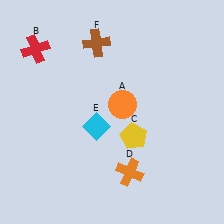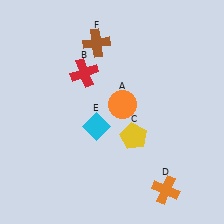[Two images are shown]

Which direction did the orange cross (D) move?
The orange cross (D) moved right.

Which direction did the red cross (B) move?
The red cross (B) moved right.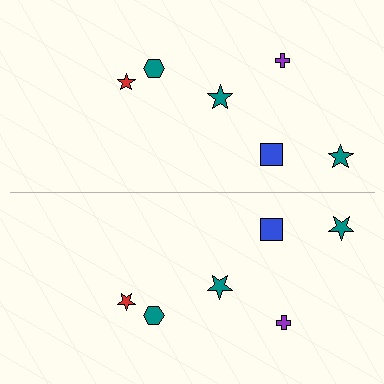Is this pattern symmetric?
Yes, this pattern has bilateral (reflection) symmetry.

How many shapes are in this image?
There are 12 shapes in this image.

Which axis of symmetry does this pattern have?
The pattern has a horizontal axis of symmetry running through the center of the image.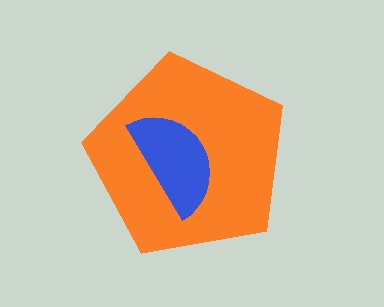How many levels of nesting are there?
2.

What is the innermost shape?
The blue semicircle.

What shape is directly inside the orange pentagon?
The blue semicircle.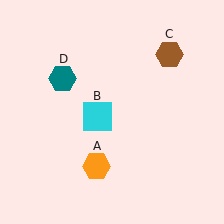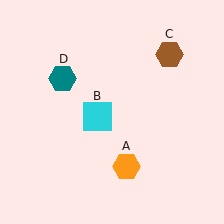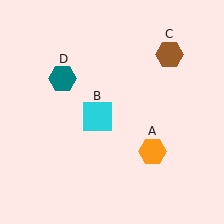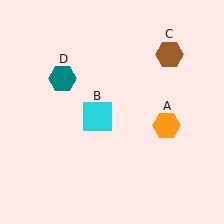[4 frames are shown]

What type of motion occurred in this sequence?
The orange hexagon (object A) rotated counterclockwise around the center of the scene.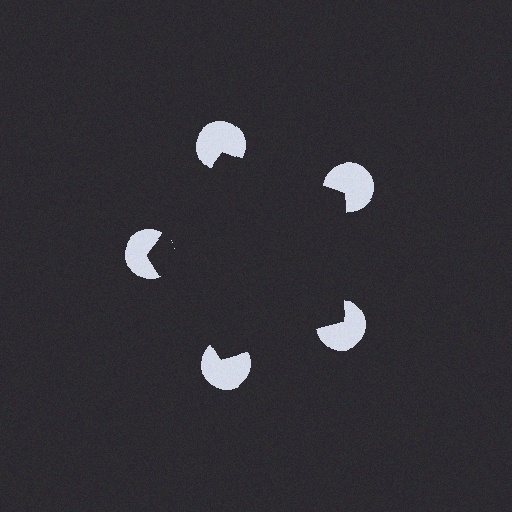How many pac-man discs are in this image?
There are 5 — one at each vertex of the illusory pentagon.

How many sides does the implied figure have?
5 sides.